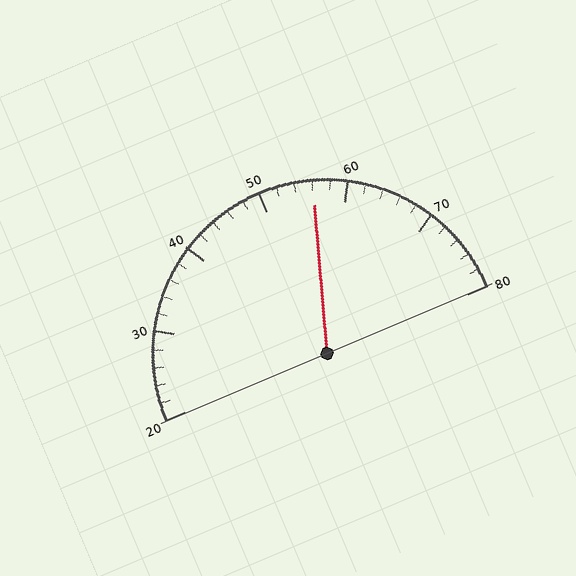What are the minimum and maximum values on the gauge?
The gauge ranges from 20 to 80.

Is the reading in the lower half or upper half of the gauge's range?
The reading is in the upper half of the range (20 to 80).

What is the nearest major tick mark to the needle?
The nearest major tick mark is 60.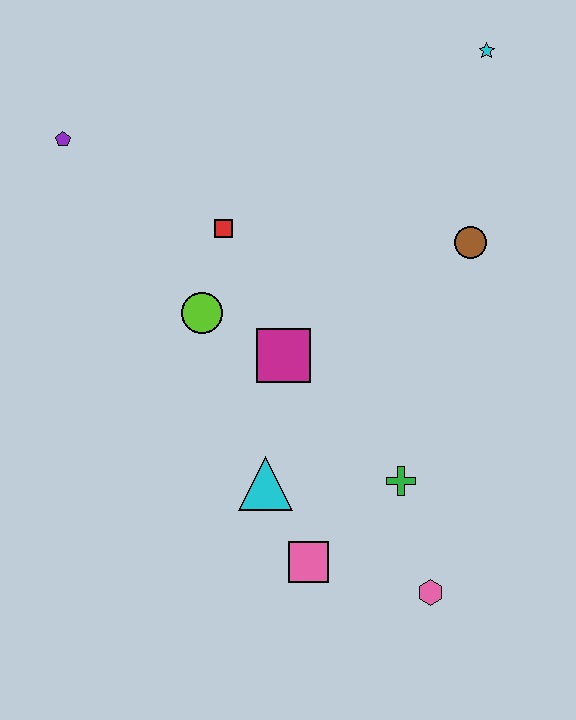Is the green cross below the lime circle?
Yes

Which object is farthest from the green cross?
The purple pentagon is farthest from the green cross.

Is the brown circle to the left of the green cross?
No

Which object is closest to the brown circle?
The cyan star is closest to the brown circle.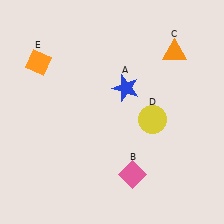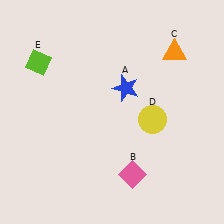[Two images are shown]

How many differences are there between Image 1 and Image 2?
There is 1 difference between the two images.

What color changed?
The diamond (E) changed from orange in Image 1 to lime in Image 2.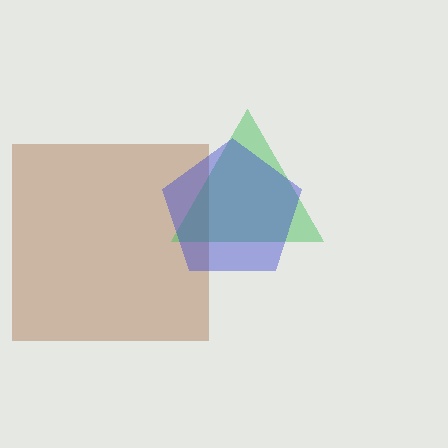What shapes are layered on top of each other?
The layered shapes are: a brown square, a green triangle, a blue pentagon.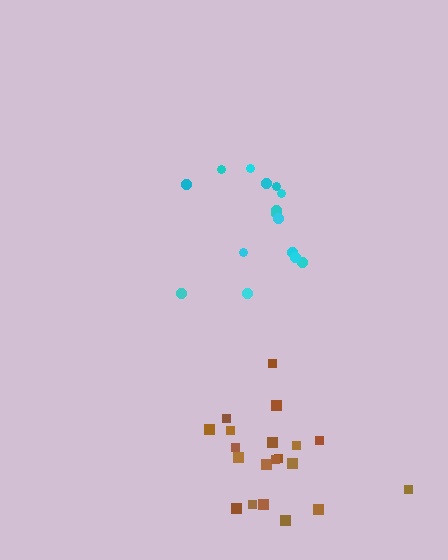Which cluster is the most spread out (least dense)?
Brown.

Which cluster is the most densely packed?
Cyan.